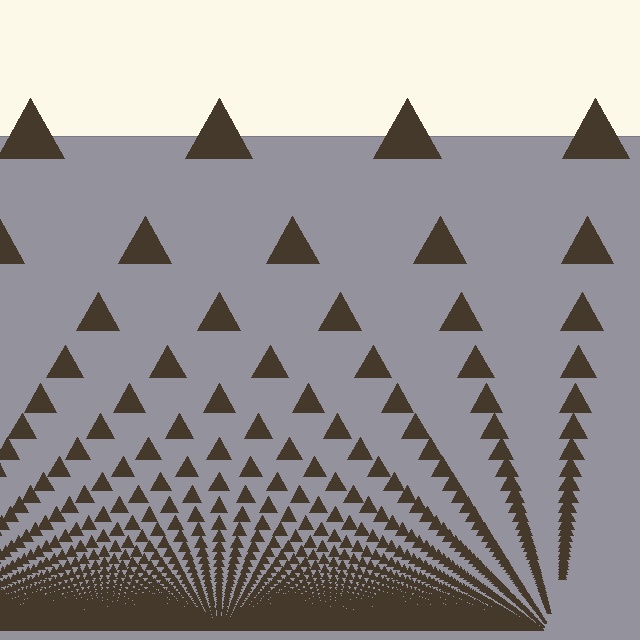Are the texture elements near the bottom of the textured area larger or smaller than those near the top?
Smaller. The gradient is inverted — elements near the bottom are smaller and denser.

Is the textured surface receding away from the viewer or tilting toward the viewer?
The surface appears to tilt toward the viewer. Texture elements get larger and sparser toward the top.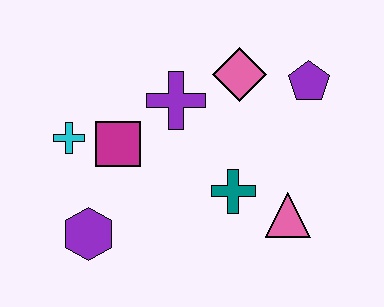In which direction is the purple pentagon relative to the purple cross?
The purple pentagon is to the right of the purple cross.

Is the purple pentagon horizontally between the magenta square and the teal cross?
No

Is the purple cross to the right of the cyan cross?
Yes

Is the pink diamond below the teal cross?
No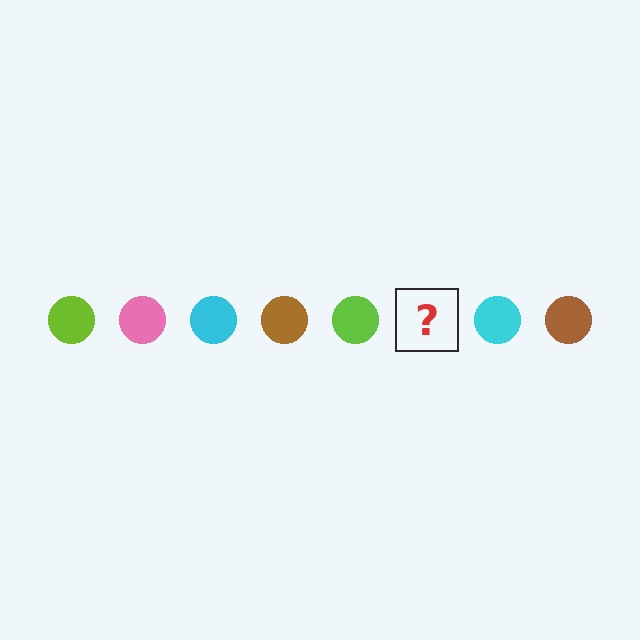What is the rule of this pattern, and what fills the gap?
The rule is that the pattern cycles through lime, pink, cyan, brown circles. The gap should be filled with a pink circle.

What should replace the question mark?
The question mark should be replaced with a pink circle.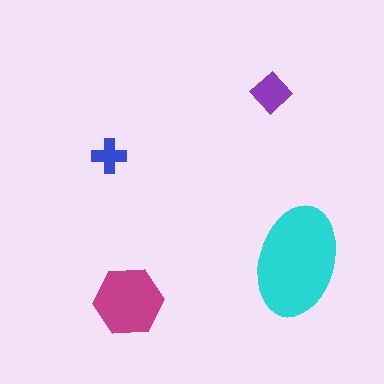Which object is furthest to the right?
The cyan ellipse is rightmost.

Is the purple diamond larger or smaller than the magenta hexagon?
Smaller.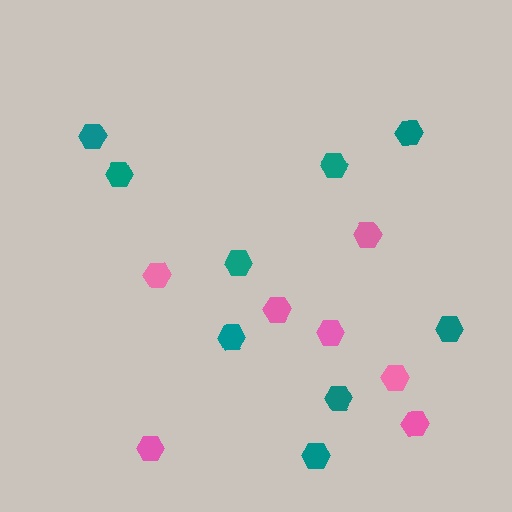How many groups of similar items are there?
There are 2 groups: one group of pink hexagons (7) and one group of teal hexagons (9).